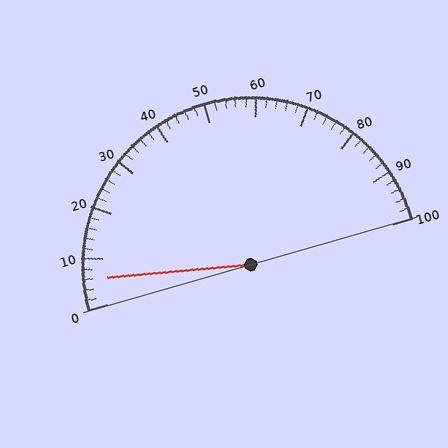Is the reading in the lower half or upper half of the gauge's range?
The reading is in the lower half of the range (0 to 100).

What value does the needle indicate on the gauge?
The needle indicates approximately 6.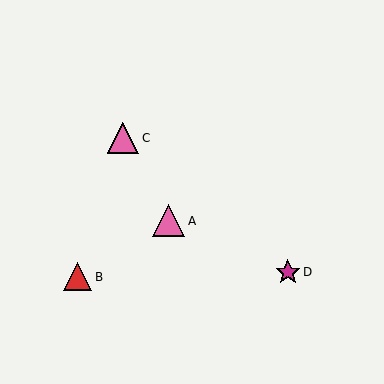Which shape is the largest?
The pink triangle (labeled A) is the largest.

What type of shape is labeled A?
Shape A is a pink triangle.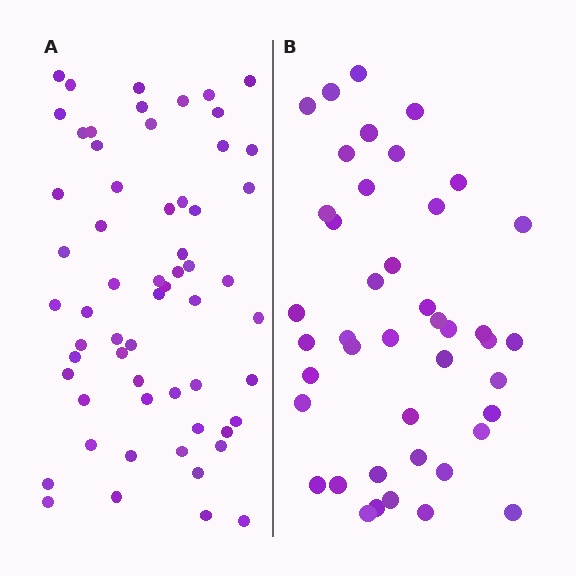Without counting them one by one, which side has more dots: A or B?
Region A (the left region) has more dots.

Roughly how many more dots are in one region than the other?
Region A has approximately 15 more dots than region B.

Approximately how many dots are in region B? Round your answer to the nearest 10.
About 40 dots. (The exact count is 43, which rounds to 40.)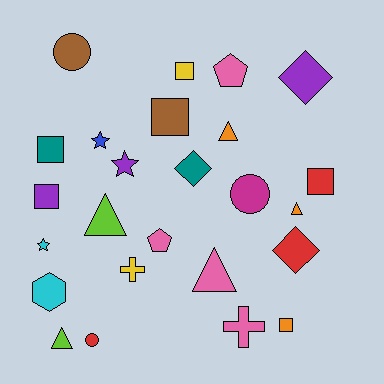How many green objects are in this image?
There are no green objects.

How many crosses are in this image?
There are 2 crosses.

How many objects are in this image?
There are 25 objects.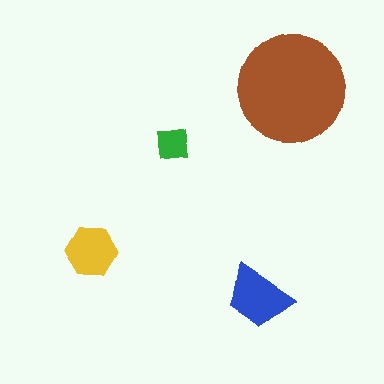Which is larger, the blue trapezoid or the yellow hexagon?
The blue trapezoid.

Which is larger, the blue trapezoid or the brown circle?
The brown circle.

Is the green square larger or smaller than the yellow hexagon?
Smaller.